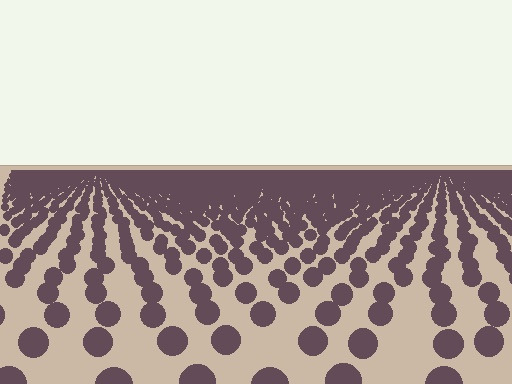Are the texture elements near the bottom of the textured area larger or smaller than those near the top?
Larger. Near the bottom, elements are closer to the viewer and appear at a bigger on-screen size.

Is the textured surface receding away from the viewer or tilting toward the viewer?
The surface is receding away from the viewer. Texture elements get smaller and denser toward the top.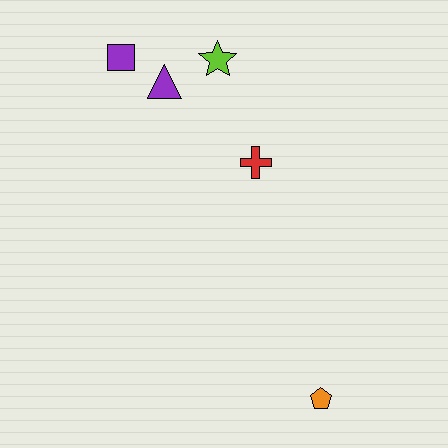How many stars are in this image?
There is 1 star.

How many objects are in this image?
There are 5 objects.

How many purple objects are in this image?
There are 2 purple objects.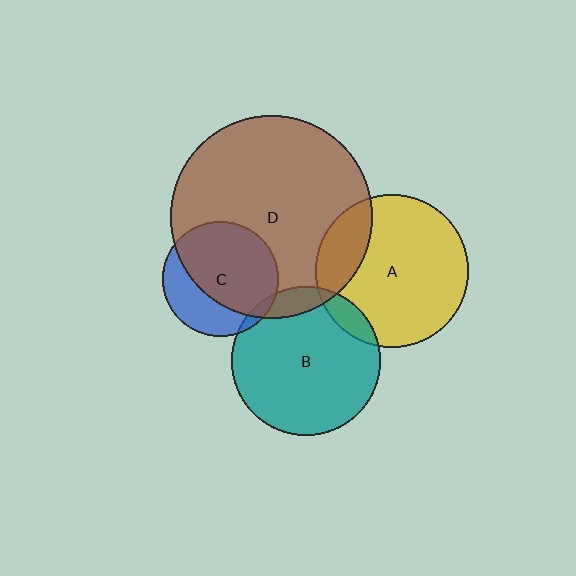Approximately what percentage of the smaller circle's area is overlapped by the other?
Approximately 10%.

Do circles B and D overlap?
Yes.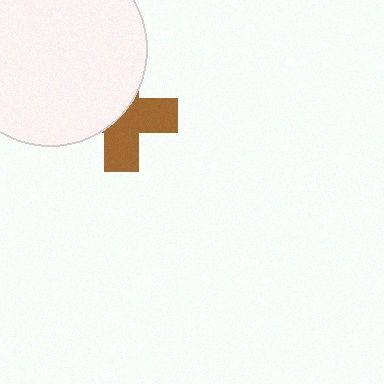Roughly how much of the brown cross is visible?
About half of it is visible (roughly 50%).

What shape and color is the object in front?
The object in front is a white circle.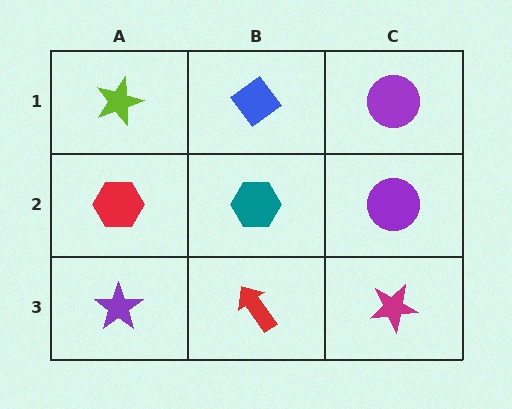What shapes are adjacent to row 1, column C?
A purple circle (row 2, column C), a blue diamond (row 1, column B).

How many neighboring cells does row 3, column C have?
2.